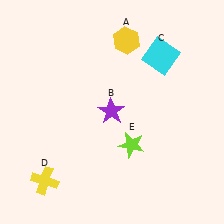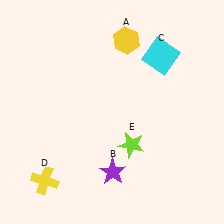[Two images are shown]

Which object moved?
The purple star (B) moved down.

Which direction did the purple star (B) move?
The purple star (B) moved down.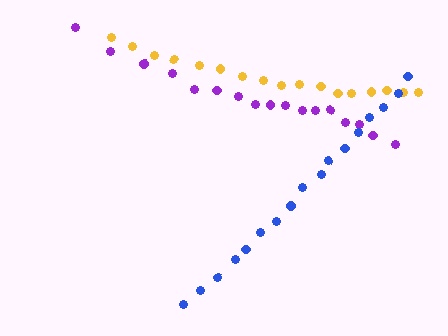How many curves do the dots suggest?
There are 3 distinct paths.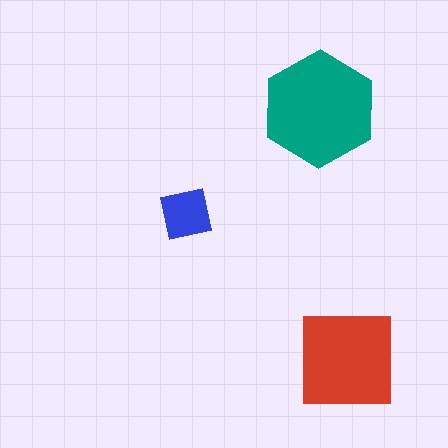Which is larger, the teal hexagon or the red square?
The teal hexagon.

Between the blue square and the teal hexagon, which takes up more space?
The teal hexagon.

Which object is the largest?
The teal hexagon.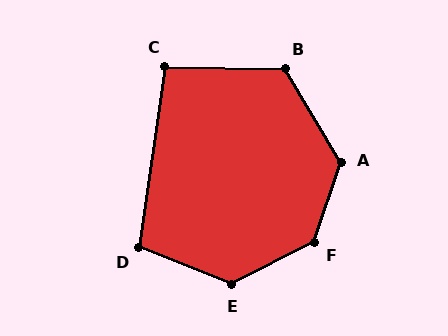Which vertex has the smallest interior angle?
C, at approximately 98 degrees.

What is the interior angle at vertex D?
Approximately 103 degrees (obtuse).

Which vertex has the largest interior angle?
F, at approximately 135 degrees.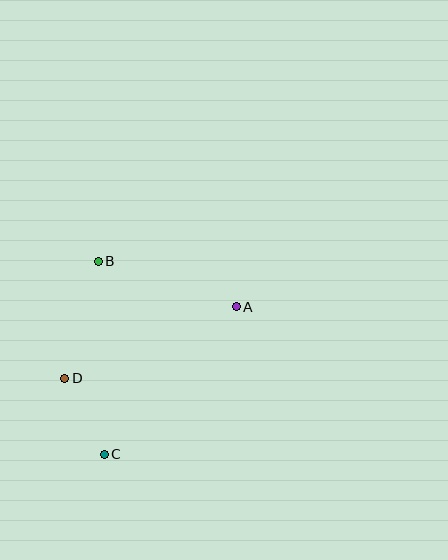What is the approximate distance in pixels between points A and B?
The distance between A and B is approximately 146 pixels.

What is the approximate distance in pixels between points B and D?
The distance between B and D is approximately 122 pixels.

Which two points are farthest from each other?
Points A and C are farthest from each other.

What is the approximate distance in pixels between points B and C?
The distance between B and C is approximately 193 pixels.